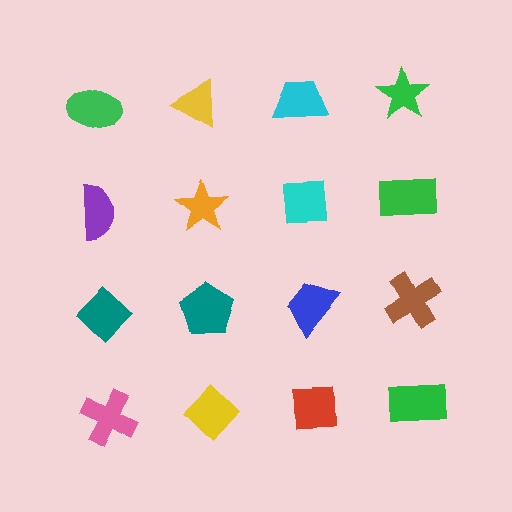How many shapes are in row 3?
4 shapes.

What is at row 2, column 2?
An orange star.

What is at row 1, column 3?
A cyan trapezoid.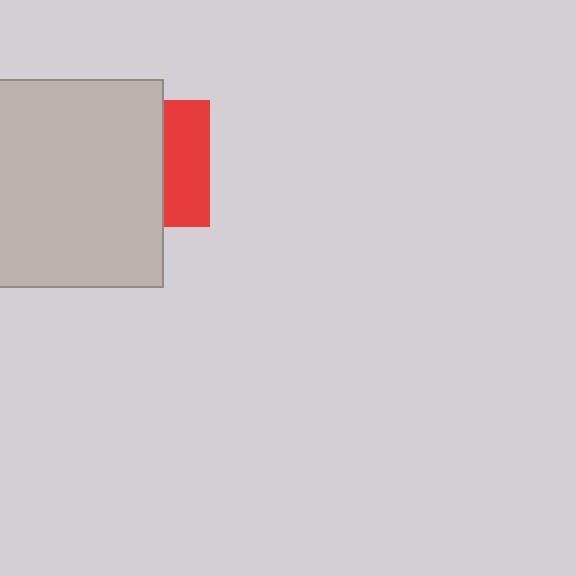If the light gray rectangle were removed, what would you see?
You would see the complete red square.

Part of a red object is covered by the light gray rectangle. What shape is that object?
It is a square.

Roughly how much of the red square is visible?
A small part of it is visible (roughly 37%).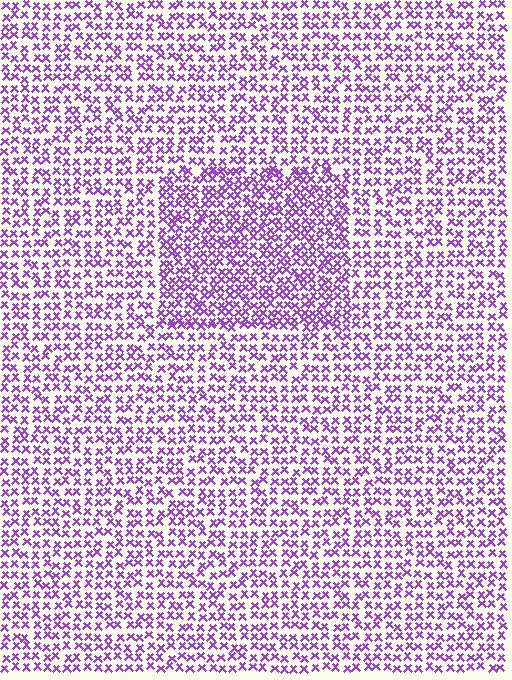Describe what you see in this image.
The image contains small purple elements arranged at two different densities. A rectangle-shaped region is visible where the elements are more densely packed than the surrounding area.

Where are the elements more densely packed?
The elements are more densely packed inside the rectangle boundary.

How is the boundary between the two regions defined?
The boundary is defined by a change in element density (approximately 1.5x ratio). All elements are the same color, size, and shape.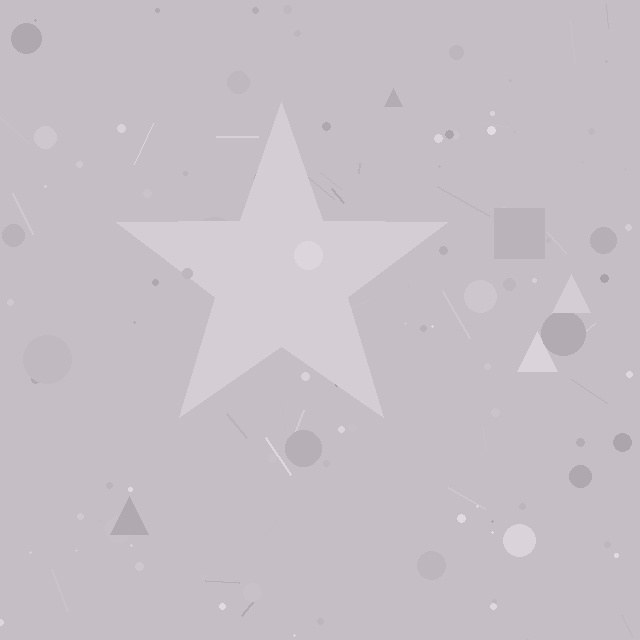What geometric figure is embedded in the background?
A star is embedded in the background.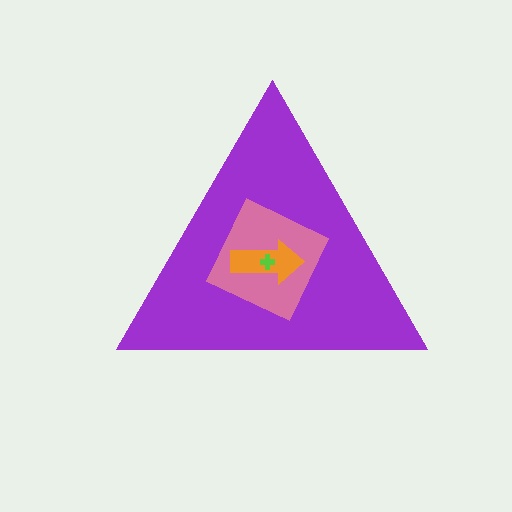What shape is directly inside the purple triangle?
The pink diamond.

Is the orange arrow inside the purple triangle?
Yes.